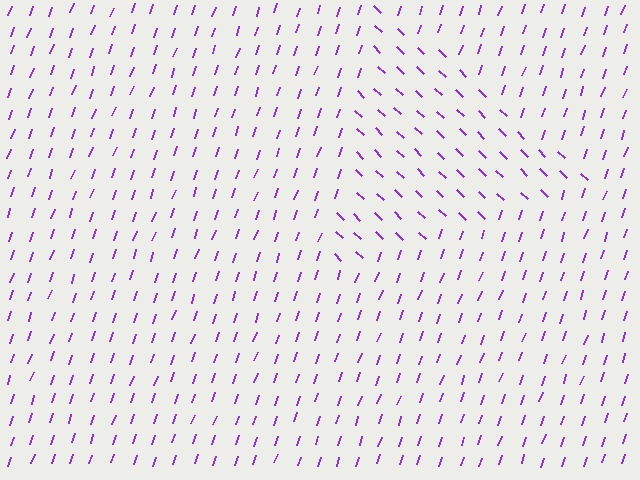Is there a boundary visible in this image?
Yes, there is a texture boundary formed by a change in line orientation.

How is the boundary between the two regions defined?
The boundary is defined purely by a change in line orientation (approximately 65 degrees difference). All lines are the same color and thickness.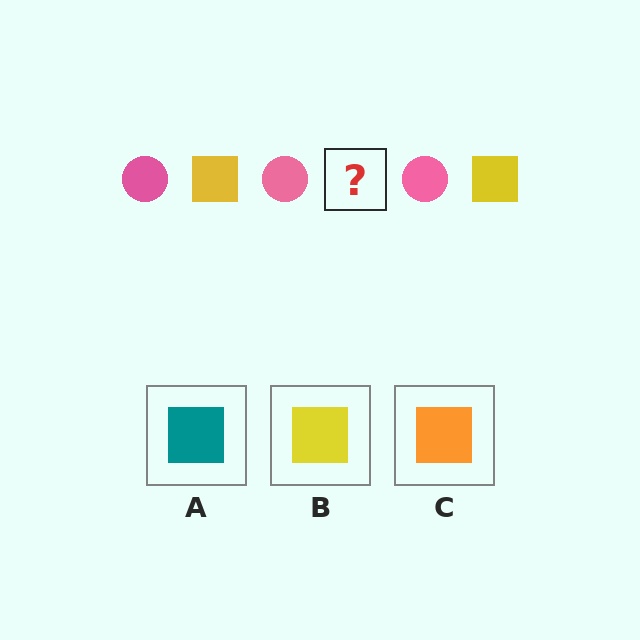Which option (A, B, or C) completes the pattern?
B.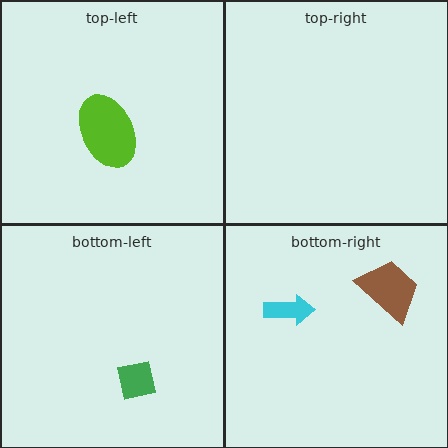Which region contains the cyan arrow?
The bottom-right region.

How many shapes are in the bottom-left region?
1.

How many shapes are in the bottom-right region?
2.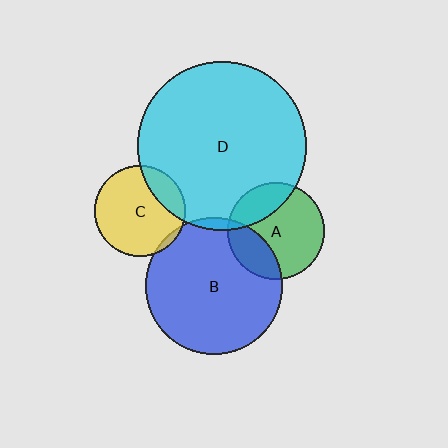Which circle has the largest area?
Circle D (cyan).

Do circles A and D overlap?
Yes.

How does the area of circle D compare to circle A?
Approximately 3.0 times.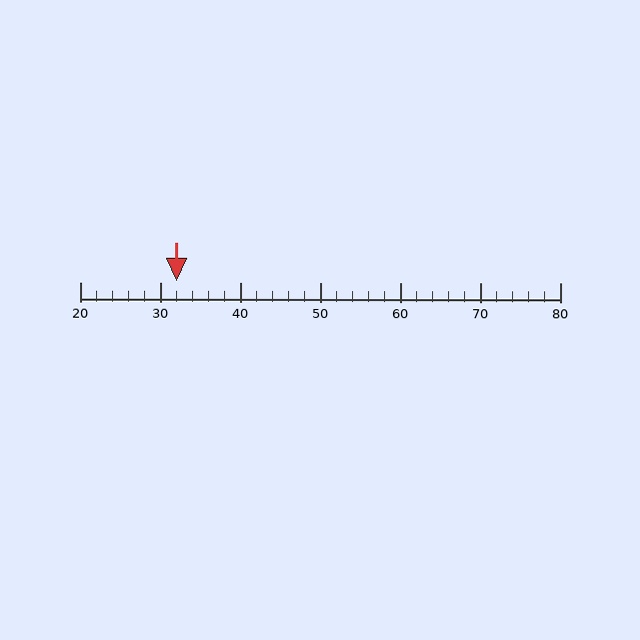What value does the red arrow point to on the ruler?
The red arrow points to approximately 32.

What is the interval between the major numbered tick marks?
The major tick marks are spaced 10 units apart.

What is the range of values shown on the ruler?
The ruler shows values from 20 to 80.